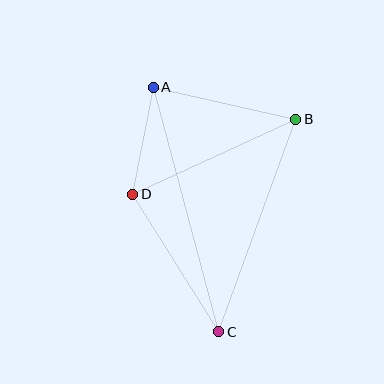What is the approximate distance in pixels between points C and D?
The distance between C and D is approximately 162 pixels.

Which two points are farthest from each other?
Points A and C are farthest from each other.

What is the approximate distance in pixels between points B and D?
The distance between B and D is approximately 179 pixels.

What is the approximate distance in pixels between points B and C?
The distance between B and C is approximately 226 pixels.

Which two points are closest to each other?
Points A and D are closest to each other.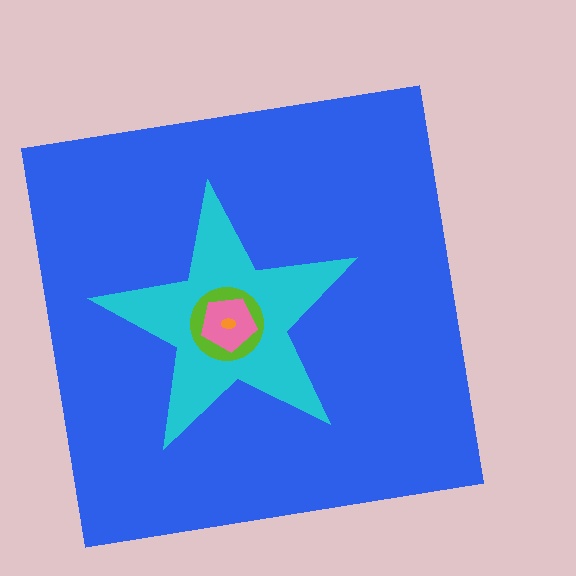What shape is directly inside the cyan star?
The lime circle.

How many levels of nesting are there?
5.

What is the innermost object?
The orange ellipse.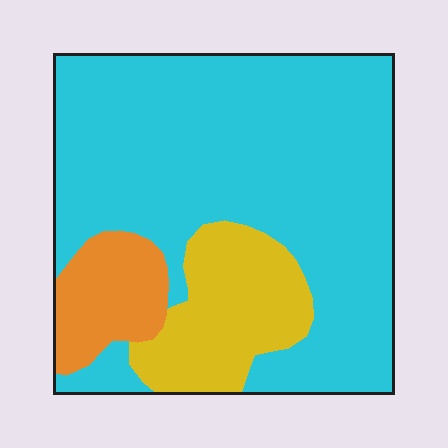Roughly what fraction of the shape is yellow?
Yellow covers about 15% of the shape.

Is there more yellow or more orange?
Yellow.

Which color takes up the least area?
Orange, at roughly 10%.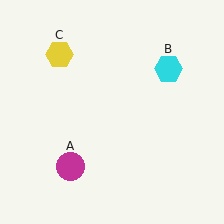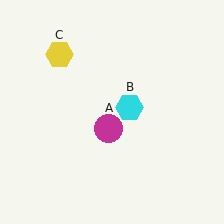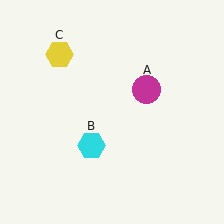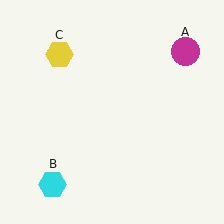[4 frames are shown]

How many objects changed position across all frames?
2 objects changed position: magenta circle (object A), cyan hexagon (object B).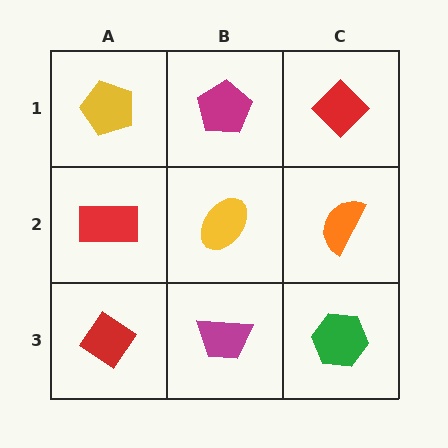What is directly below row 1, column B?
A yellow ellipse.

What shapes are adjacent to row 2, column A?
A yellow pentagon (row 1, column A), a red diamond (row 3, column A), a yellow ellipse (row 2, column B).